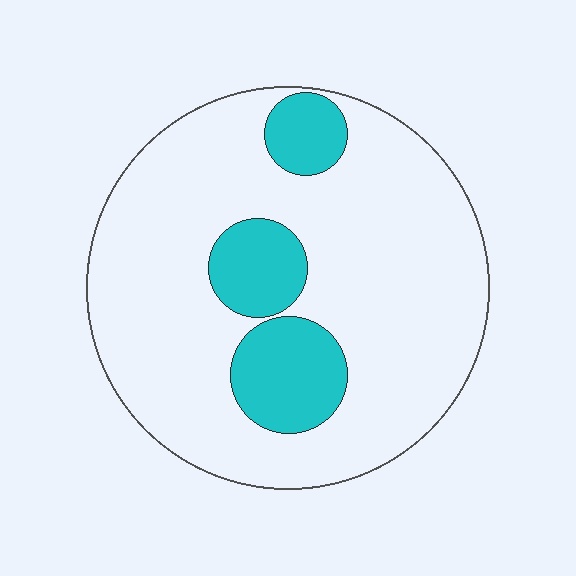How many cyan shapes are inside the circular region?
3.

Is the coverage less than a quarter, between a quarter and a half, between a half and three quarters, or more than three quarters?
Less than a quarter.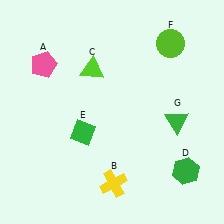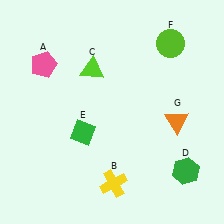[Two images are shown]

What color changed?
The triangle (G) changed from green in Image 1 to orange in Image 2.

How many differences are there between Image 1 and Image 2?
There is 1 difference between the two images.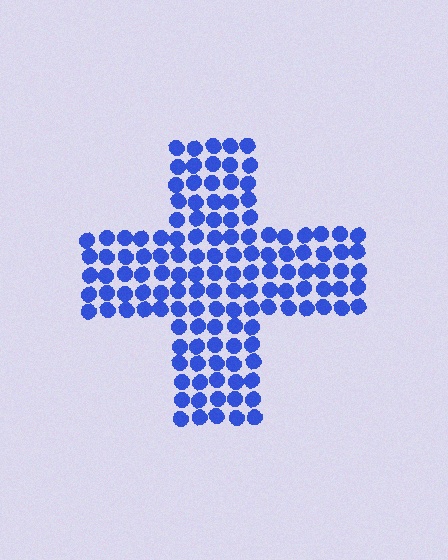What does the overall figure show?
The overall figure shows a cross.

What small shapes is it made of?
It is made of small circles.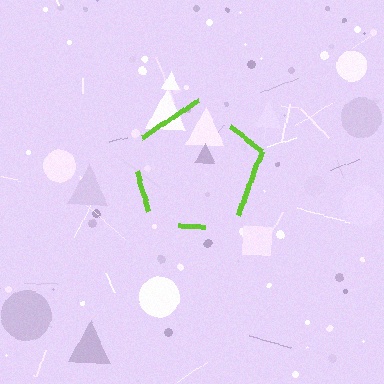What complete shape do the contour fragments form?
The contour fragments form a pentagon.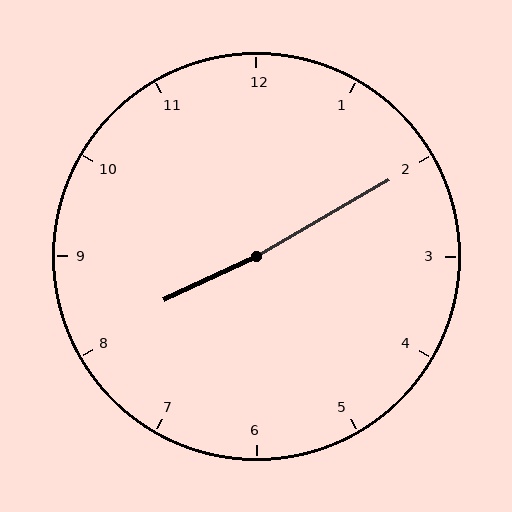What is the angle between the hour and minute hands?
Approximately 175 degrees.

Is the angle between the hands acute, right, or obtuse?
It is obtuse.